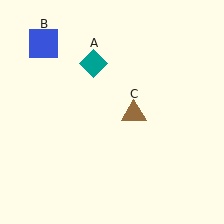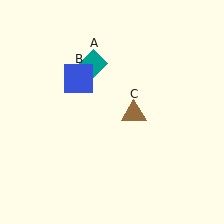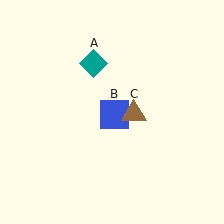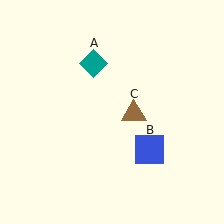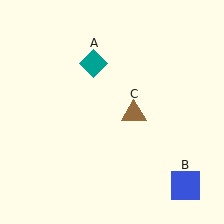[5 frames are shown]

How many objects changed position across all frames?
1 object changed position: blue square (object B).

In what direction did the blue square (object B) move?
The blue square (object B) moved down and to the right.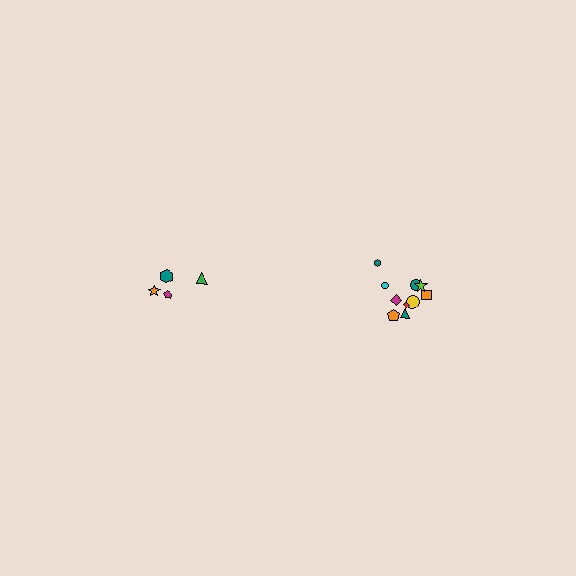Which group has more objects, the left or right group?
The right group.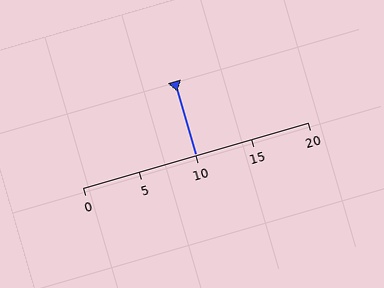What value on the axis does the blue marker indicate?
The marker indicates approximately 10.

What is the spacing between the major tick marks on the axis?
The major ticks are spaced 5 apart.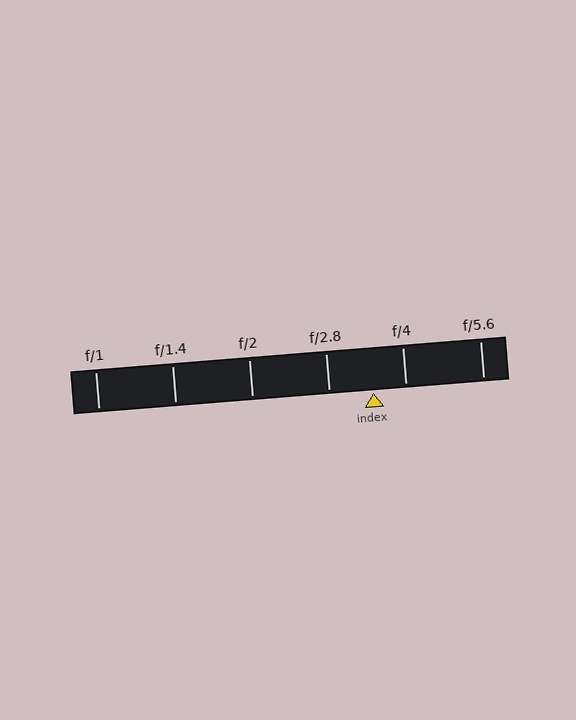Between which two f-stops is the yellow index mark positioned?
The index mark is between f/2.8 and f/4.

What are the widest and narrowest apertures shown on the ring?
The widest aperture shown is f/1 and the narrowest is f/5.6.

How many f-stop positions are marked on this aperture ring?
There are 6 f-stop positions marked.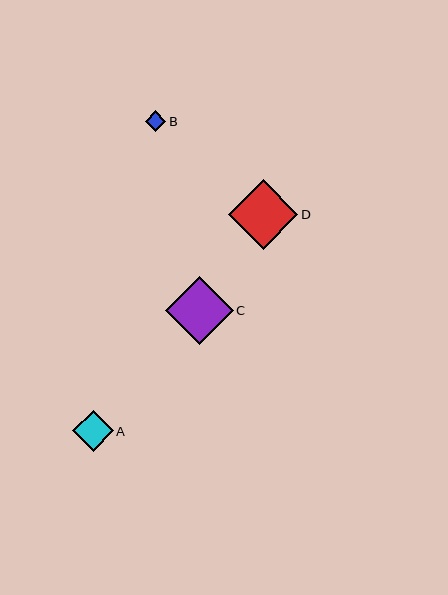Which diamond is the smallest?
Diamond B is the smallest with a size of approximately 20 pixels.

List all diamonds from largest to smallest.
From largest to smallest: D, C, A, B.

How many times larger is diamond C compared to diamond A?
Diamond C is approximately 1.7 times the size of diamond A.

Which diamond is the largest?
Diamond D is the largest with a size of approximately 69 pixels.